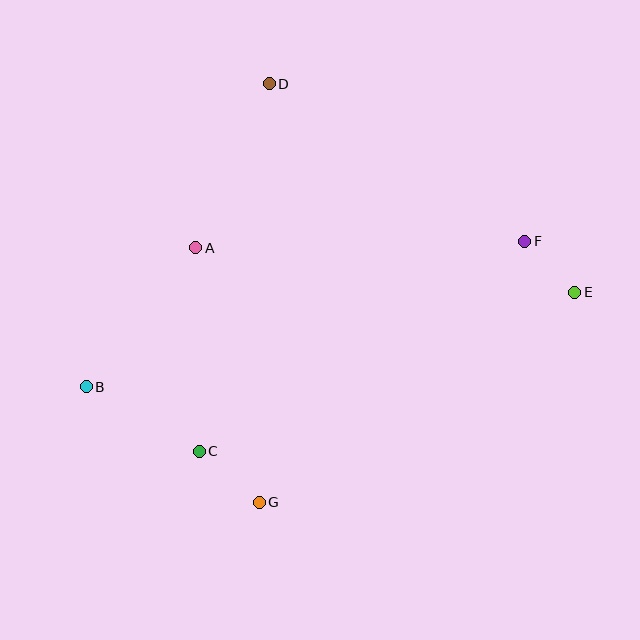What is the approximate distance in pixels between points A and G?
The distance between A and G is approximately 262 pixels.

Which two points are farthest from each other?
Points B and E are farthest from each other.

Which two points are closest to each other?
Points E and F are closest to each other.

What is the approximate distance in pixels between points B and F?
The distance between B and F is approximately 462 pixels.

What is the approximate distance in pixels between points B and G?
The distance between B and G is approximately 208 pixels.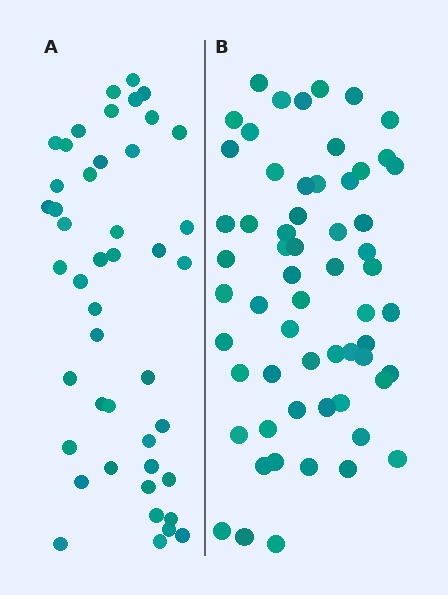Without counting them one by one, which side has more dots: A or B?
Region B (the right region) has more dots.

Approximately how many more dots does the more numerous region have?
Region B has approximately 15 more dots than region A.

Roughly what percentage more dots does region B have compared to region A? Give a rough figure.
About 35% more.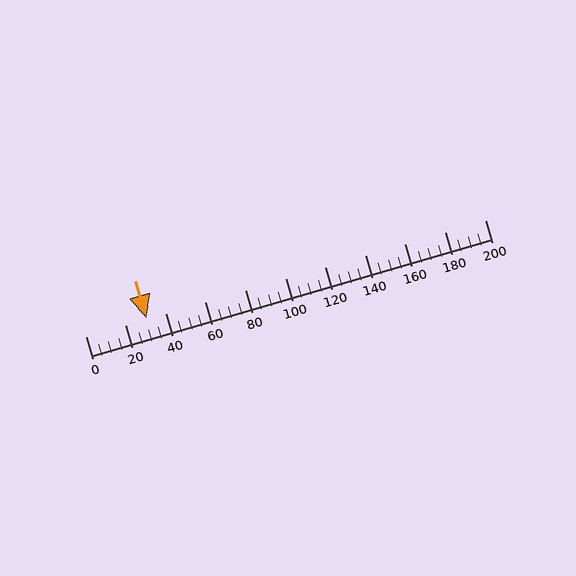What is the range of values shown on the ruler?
The ruler shows values from 0 to 200.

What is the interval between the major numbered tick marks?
The major tick marks are spaced 20 units apart.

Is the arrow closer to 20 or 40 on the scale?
The arrow is closer to 40.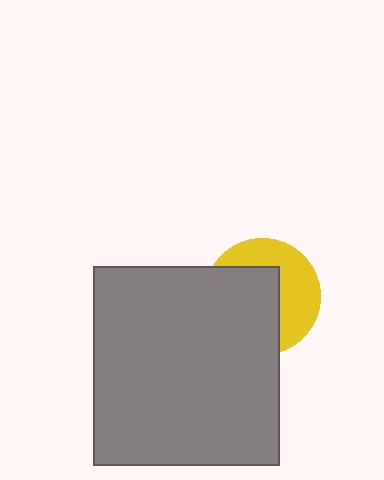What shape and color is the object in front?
The object in front is a gray rectangle.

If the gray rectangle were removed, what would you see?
You would see the complete yellow circle.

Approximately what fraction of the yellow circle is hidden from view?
Roughly 55% of the yellow circle is hidden behind the gray rectangle.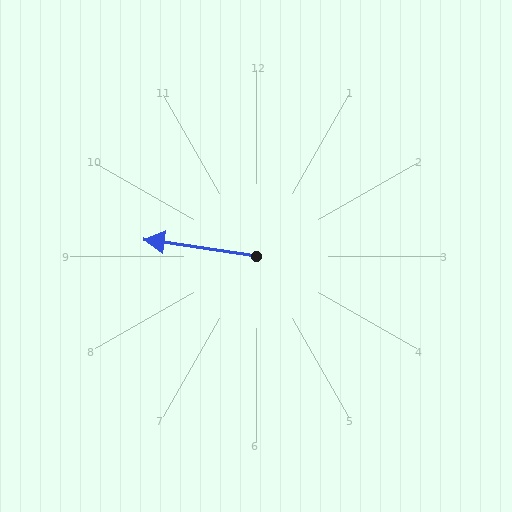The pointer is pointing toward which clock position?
Roughly 9 o'clock.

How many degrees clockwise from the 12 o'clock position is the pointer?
Approximately 279 degrees.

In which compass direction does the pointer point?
West.